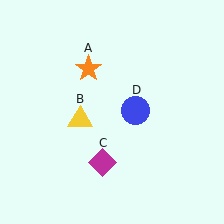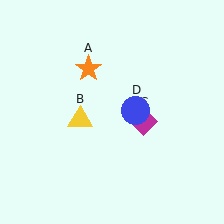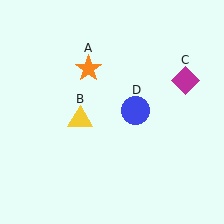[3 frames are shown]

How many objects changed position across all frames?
1 object changed position: magenta diamond (object C).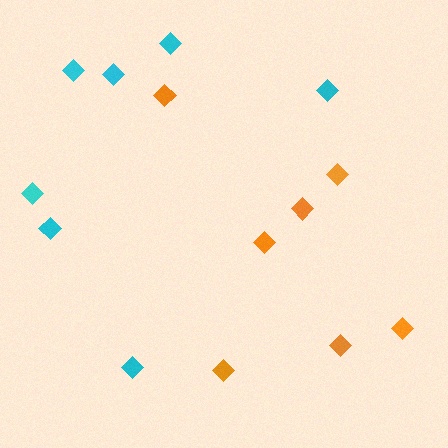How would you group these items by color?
There are 2 groups: one group of orange diamonds (7) and one group of cyan diamonds (7).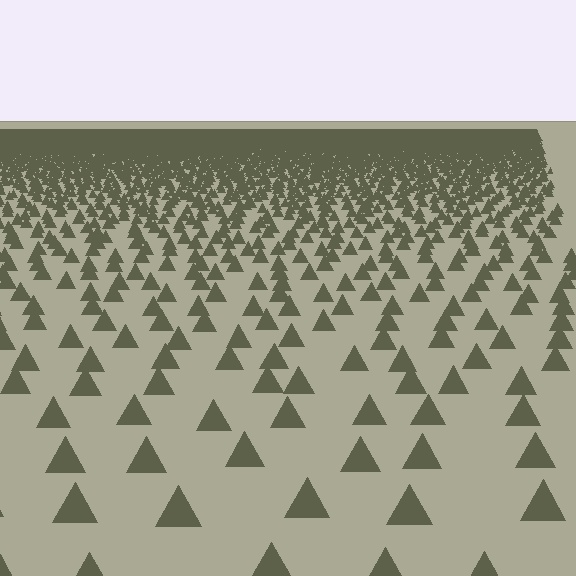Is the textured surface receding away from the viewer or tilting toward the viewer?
The surface is receding away from the viewer. Texture elements get smaller and denser toward the top.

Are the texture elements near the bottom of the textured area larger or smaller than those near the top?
Larger. Near the bottom, elements are closer to the viewer and appear at a bigger on-screen size.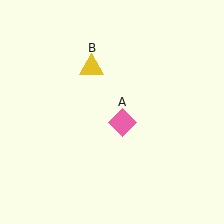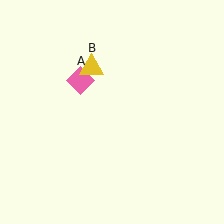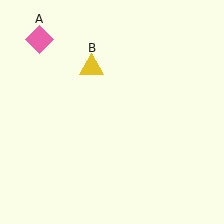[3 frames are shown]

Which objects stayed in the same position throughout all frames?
Yellow triangle (object B) remained stationary.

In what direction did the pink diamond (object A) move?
The pink diamond (object A) moved up and to the left.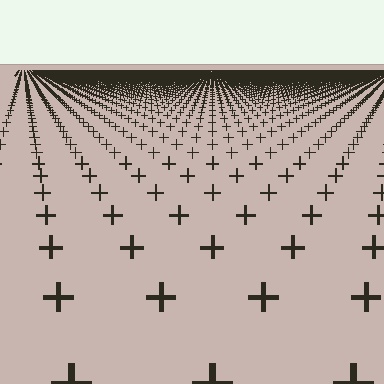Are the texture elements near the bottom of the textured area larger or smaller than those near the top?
Larger. Near the bottom, elements are closer to the viewer and appear at a bigger on-screen size.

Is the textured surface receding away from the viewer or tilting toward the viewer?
The surface is receding away from the viewer. Texture elements get smaller and denser toward the top.